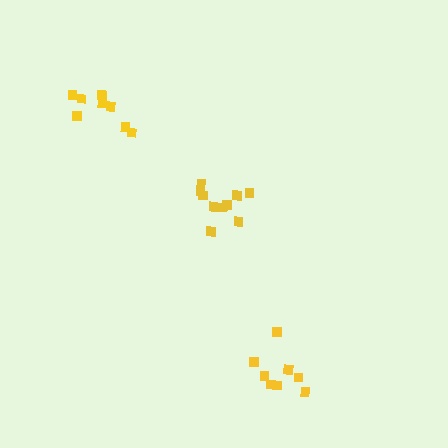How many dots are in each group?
Group 1: 10 dots, Group 2: 9 dots, Group 3: 8 dots (27 total).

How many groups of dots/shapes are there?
There are 3 groups.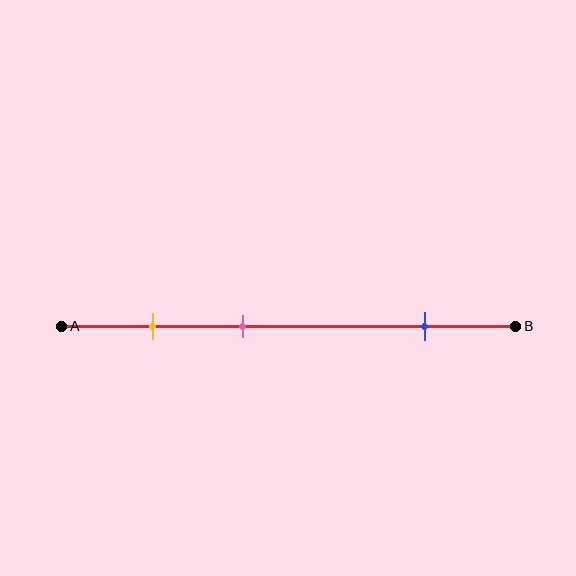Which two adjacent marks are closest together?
The yellow and pink marks are the closest adjacent pair.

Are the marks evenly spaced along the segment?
No, the marks are not evenly spaced.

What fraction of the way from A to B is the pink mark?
The pink mark is approximately 40% (0.4) of the way from A to B.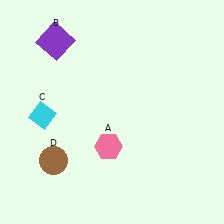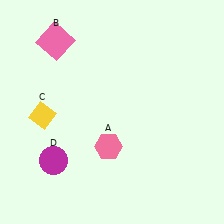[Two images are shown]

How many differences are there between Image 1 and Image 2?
There are 3 differences between the two images.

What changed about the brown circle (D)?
In Image 1, D is brown. In Image 2, it changed to magenta.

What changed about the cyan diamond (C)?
In Image 1, C is cyan. In Image 2, it changed to yellow.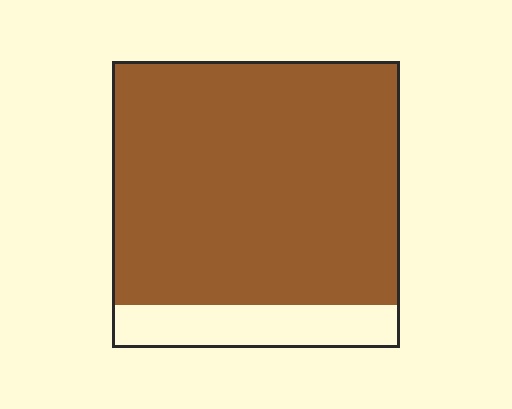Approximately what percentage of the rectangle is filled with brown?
Approximately 85%.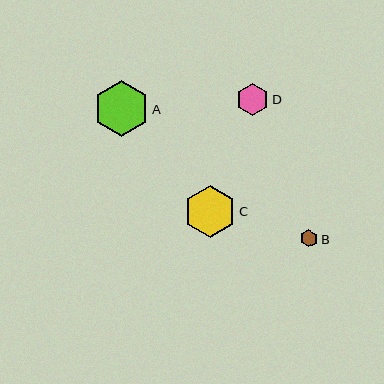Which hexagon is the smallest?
Hexagon B is the smallest with a size of approximately 18 pixels.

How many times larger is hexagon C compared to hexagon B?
Hexagon C is approximately 2.9 times the size of hexagon B.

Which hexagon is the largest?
Hexagon A is the largest with a size of approximately 56 pixels.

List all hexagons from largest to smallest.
From largest to smallest: A, C, D, B.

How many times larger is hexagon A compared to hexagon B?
Hexagon A is approximately 3.2 times the size of hexagon B.